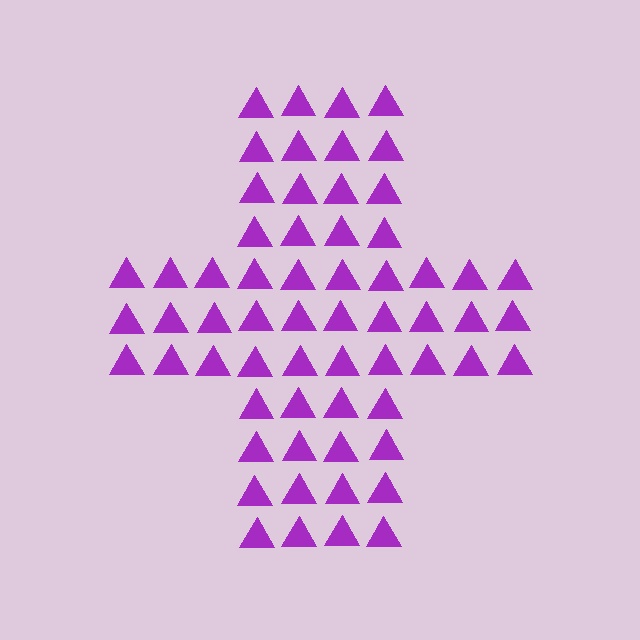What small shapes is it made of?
It is made of small triangles.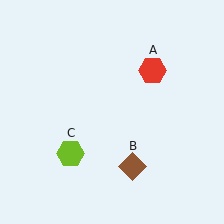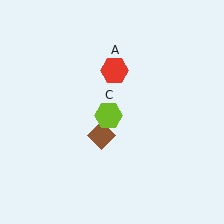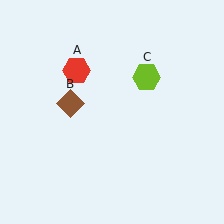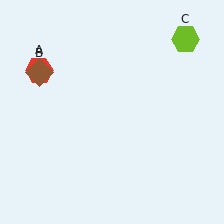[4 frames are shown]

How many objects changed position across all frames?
3 objects changed position: red hexagon (object A), brown diamond (object B), lime hexagon (object C).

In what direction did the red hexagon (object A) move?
The red hexagon (object A) moved left.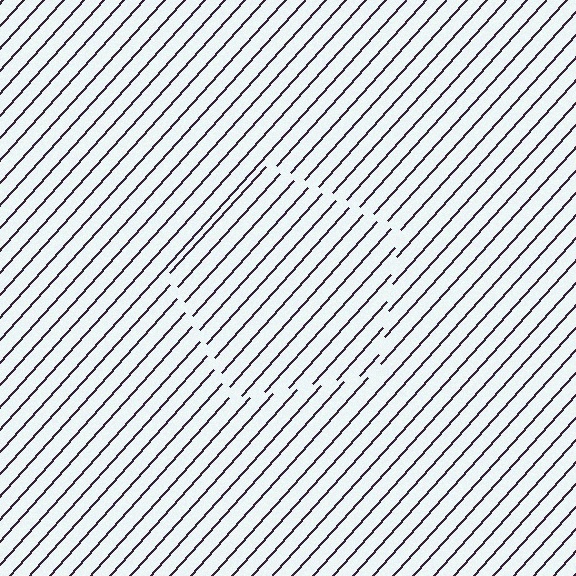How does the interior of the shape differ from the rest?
The interior of the shape contains the same grating, shifted by half a period — the contour is defined by the phase discontinuity where line-ends from the inner and outer gratings abut.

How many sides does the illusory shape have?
5 sides — the line-ends trace a pentagon.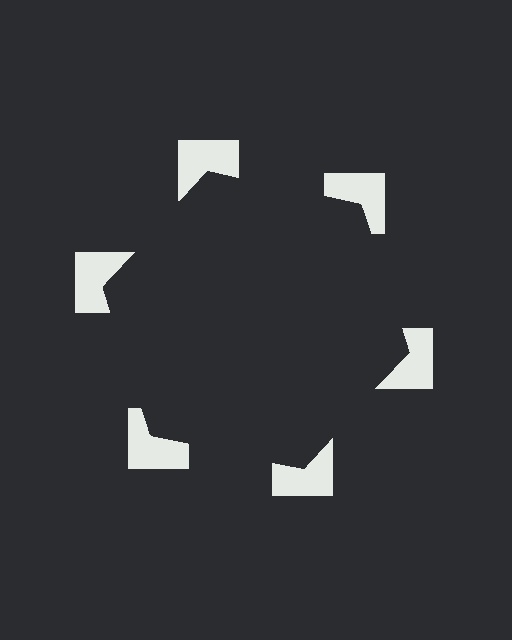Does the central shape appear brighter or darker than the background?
It typically appears slightly darker than the background, even though no actual brightness change is drawn.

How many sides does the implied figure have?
6 sides.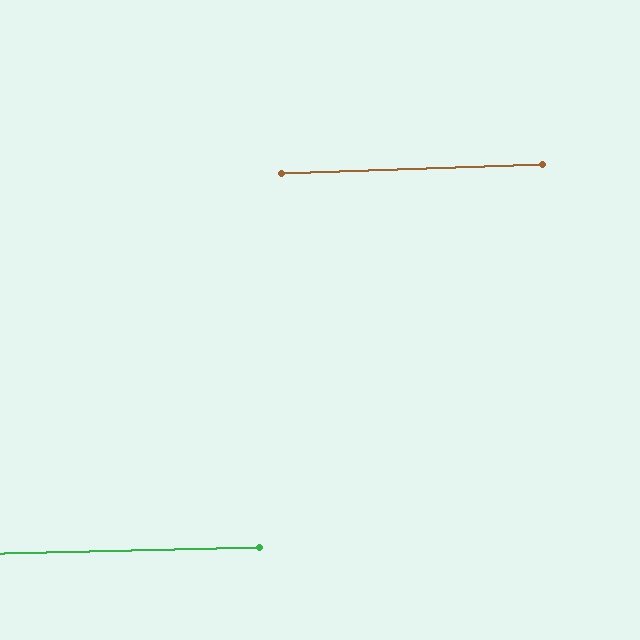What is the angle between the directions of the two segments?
Approximately 1 degree.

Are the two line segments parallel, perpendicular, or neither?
Parallel — their directions differ by only 0.6°.